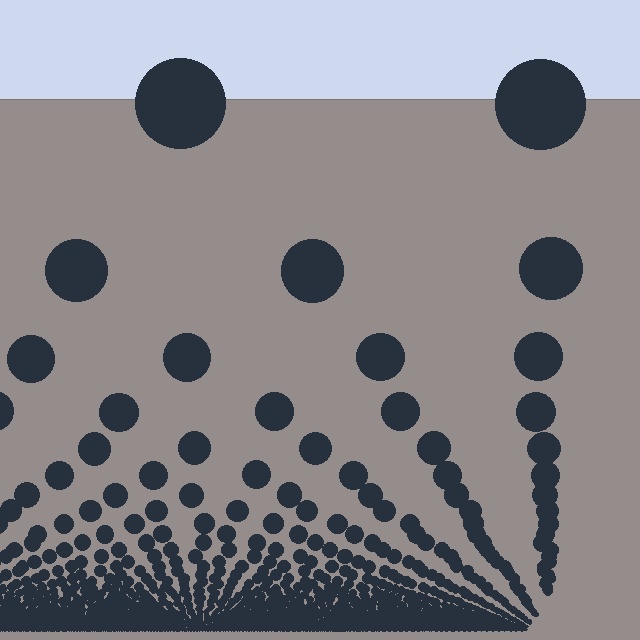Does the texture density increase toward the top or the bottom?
Density increases toward the bottom.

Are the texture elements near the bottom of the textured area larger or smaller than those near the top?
Smaller. The gradient is inverted — elements near the bottom are smaller and denser.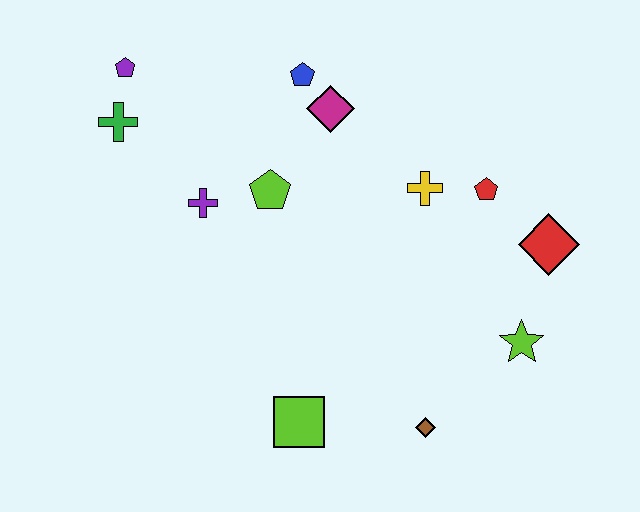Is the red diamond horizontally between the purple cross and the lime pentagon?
No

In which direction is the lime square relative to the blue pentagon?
The lime square is below the blue pentagon.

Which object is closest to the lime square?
The brown diamond is closest to the lime square.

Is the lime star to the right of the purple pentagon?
Yes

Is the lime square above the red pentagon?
No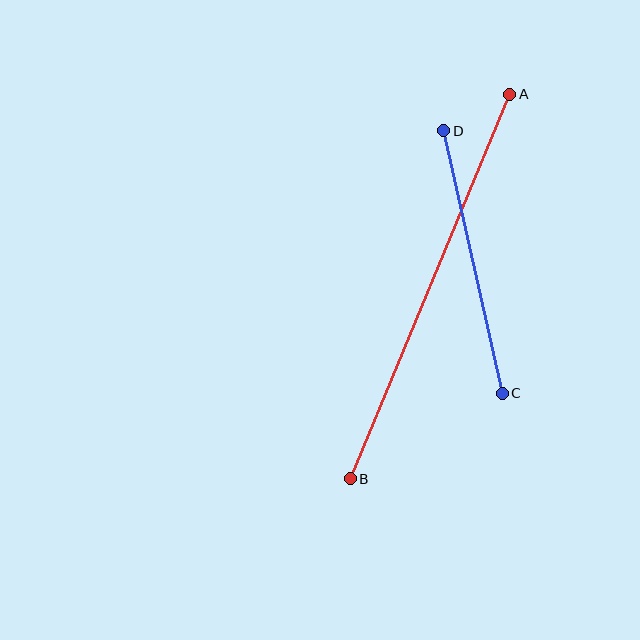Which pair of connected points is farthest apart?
Points A and B are farthest apart.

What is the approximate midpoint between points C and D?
The midpoint is at approximately (473, 262) pixels.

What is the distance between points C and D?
The distance is approximately 269 pixels.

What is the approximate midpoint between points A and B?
The midpoint is at approximately (430, 287) pixels.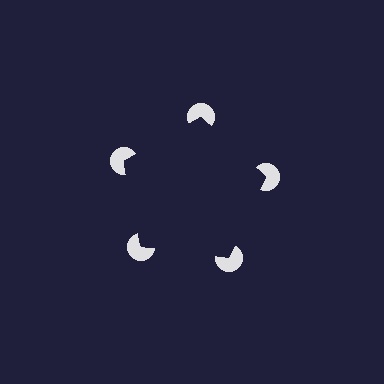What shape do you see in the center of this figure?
An illusory pentagon — its edges are inferred from the aligned wedge cuts in the pac-man discs, not physically drawn.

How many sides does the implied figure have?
5 sides.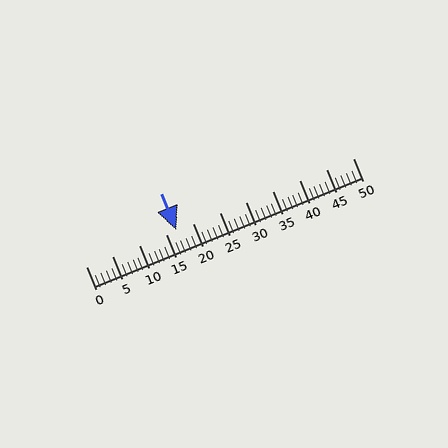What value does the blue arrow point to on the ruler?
The blue arrow points to approximately 17.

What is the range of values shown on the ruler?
The ruler shows values from 0 to 50.